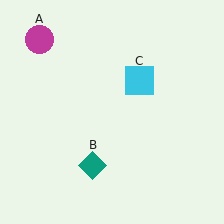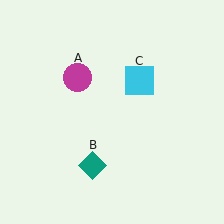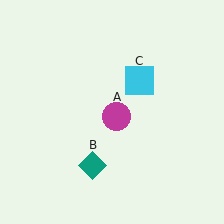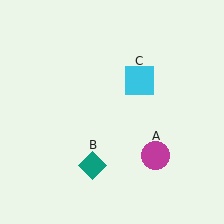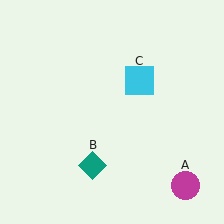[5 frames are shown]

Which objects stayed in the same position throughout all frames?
Teal diamond (object B) and cyan square (object C) remained stationary.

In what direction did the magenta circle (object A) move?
The magenta circle (object A) moved down and to the right.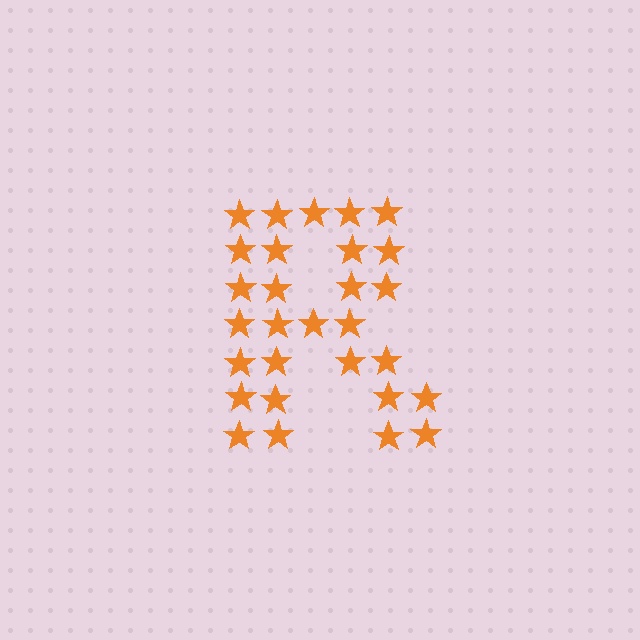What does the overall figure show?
The overall figure shows the letter R.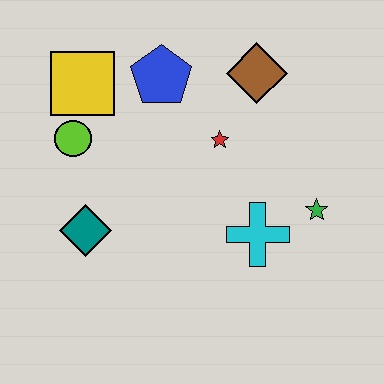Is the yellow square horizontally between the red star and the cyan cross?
No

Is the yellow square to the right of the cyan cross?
No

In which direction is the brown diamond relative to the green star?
The brown diamond is above the green star.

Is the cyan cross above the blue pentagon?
No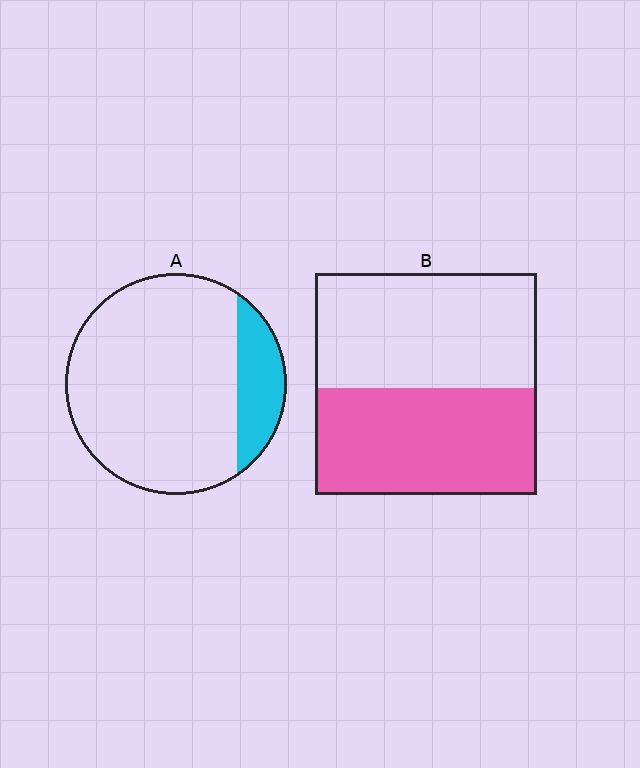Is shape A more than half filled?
No.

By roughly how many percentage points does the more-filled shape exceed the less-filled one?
By roughly 30 percentage points (B over A).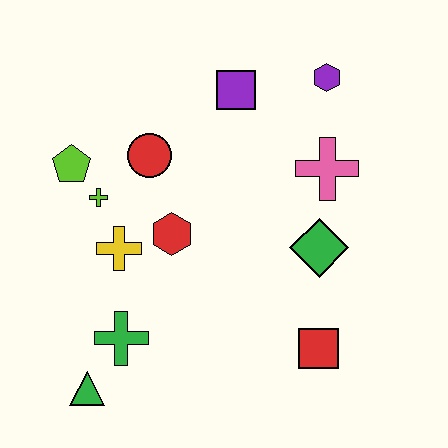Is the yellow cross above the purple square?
No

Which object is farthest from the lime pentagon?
The red square is farthest from the lime pentagon.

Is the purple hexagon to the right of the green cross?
Yes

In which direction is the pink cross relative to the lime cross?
The pink cross is to the right of the lime cross.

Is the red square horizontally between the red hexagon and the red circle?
No